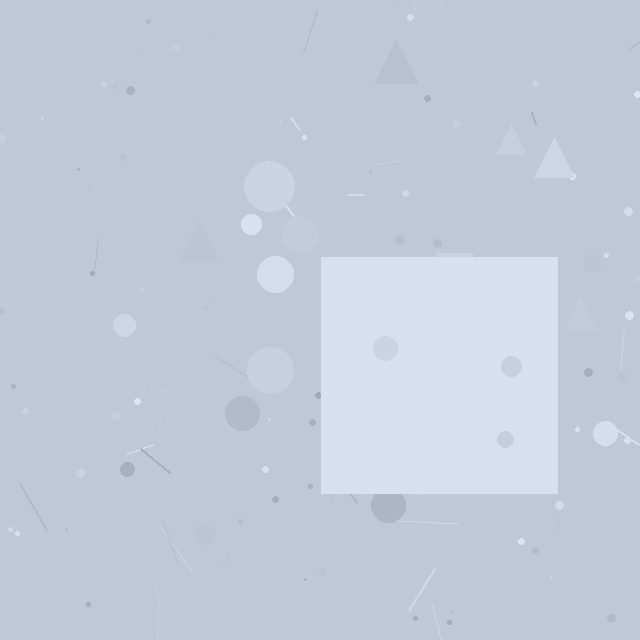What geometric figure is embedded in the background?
A square is embedded in the background.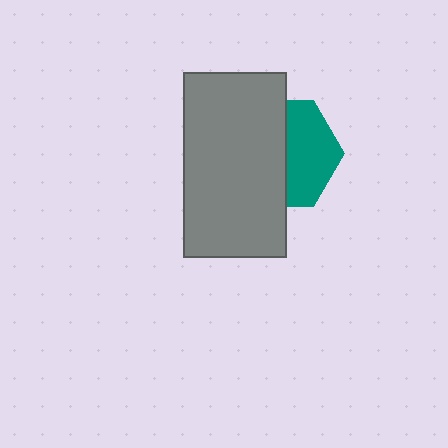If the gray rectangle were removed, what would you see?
You would see the complete teal hexagon.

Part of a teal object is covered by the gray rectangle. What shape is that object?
It is a hexagon.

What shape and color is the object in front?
The object in front is a gray rectangle.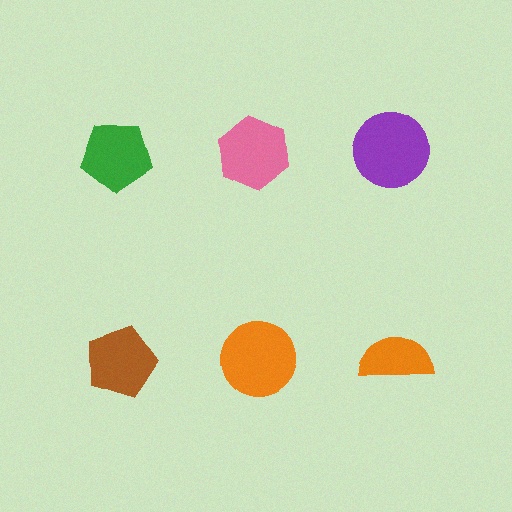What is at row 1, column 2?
A pink hexagon.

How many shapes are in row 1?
3 shapes.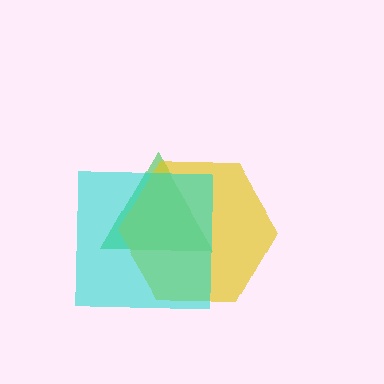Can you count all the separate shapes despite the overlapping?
Yes, there are 3 separate shapes.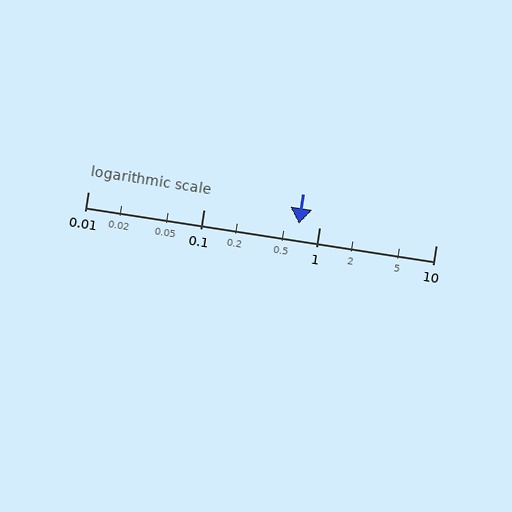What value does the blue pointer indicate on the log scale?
The pointer indicates approximately 0.66.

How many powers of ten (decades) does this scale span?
The scale spans 3 decades, from 0.01 to 10.